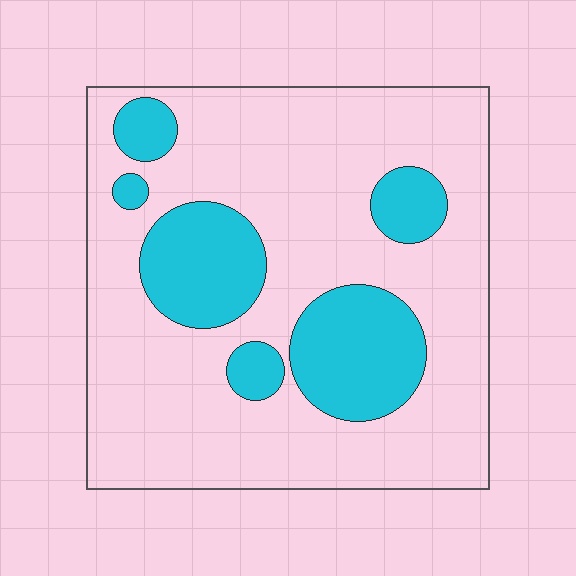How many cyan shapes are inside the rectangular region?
6.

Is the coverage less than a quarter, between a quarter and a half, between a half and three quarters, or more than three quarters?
Less than a quarter.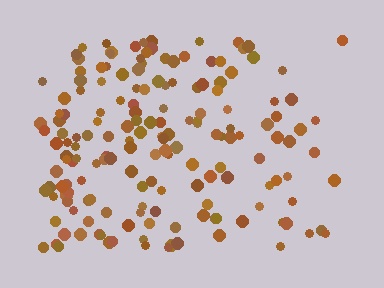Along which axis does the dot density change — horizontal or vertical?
Horizontal.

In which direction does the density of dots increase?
From right to left, with the left side densest.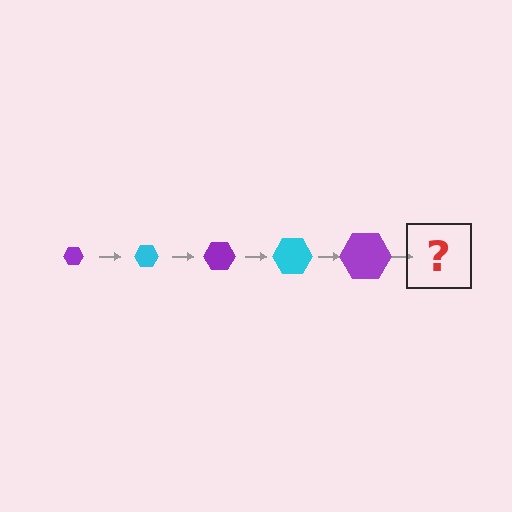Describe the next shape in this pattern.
It should be a cyan hexagon, larger than the previous one.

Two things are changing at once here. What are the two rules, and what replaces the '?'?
The two rules are that the hexagon grows larger each step and the color cycles through purple and cyan. The '?' should be a cyan hexagon, larger than the previous one.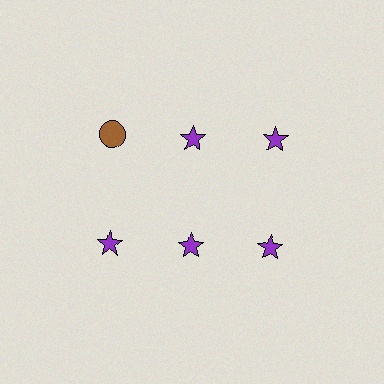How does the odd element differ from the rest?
It differs in both color (brown instead of purple) and shape (circle instead of star).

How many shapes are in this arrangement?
There are 6 shapes arranged in a grid pattern.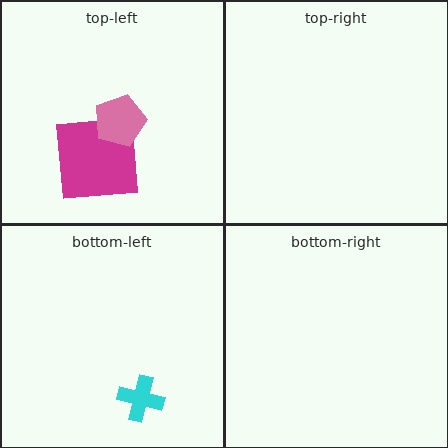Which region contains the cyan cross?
The bottom-left region.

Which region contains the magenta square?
The top-left region.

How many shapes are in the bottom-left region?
1.